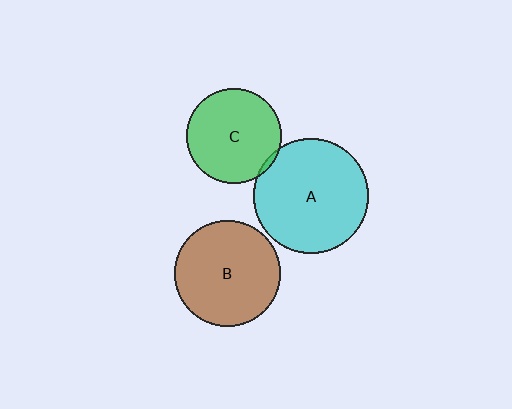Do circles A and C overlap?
Yes.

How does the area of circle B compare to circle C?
Approximately 1.3 times.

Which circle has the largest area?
Circle A (cyan).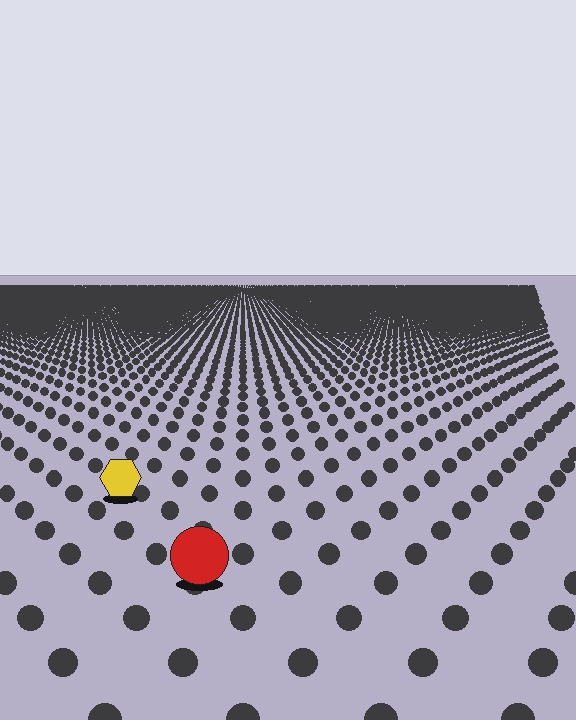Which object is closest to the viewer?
The red circle is closest. The texture marks near it are larger and more spread out.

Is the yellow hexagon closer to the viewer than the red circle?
No. The red circle is closer — you can tell from the texture gradient: the ground texture is coarser near it.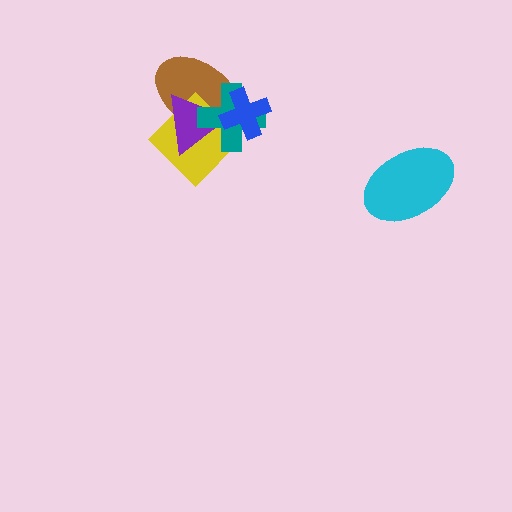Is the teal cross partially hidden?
Yes, it is partially covered by another shape.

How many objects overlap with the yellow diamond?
4 objects overlap with the yellow diamond.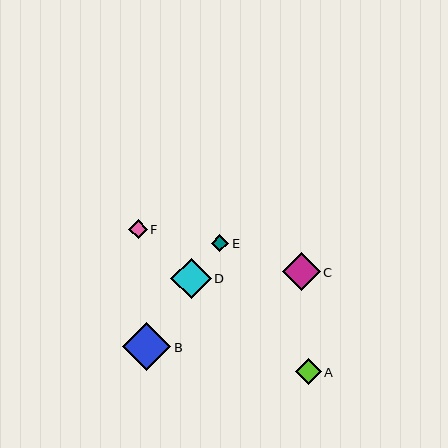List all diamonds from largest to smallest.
From largest to smallest: B, D, C, A, F, E.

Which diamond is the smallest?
Diamond E is the smallest with a size of approximately 18 pixels.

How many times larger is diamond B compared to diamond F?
Diamond B is approximately 2.6 times the size of diamond F.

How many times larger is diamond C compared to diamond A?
Diamond C is approximately 1.4 times the size of diamond A.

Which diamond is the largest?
Diamond B is the largest with a size of approximately 48 pixels.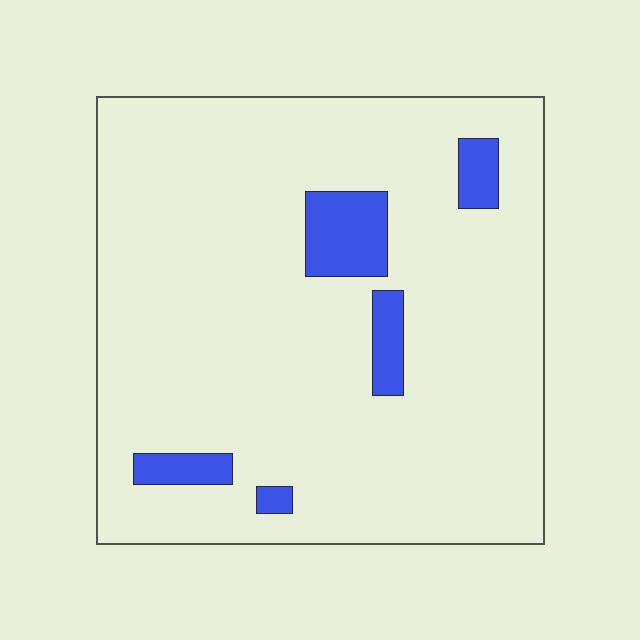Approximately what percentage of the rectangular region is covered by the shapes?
Approximately 10%.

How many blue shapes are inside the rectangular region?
5.